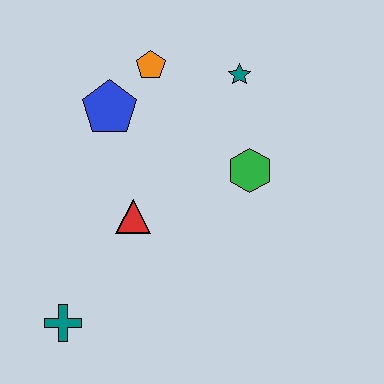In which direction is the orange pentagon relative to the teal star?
The orange pentagon is to the left of the teal star.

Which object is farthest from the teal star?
The teal cross is farthest from the teal star.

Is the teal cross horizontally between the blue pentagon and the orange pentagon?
No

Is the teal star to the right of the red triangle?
Yes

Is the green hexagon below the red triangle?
No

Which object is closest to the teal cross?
The red triangle is closest to the teal cross.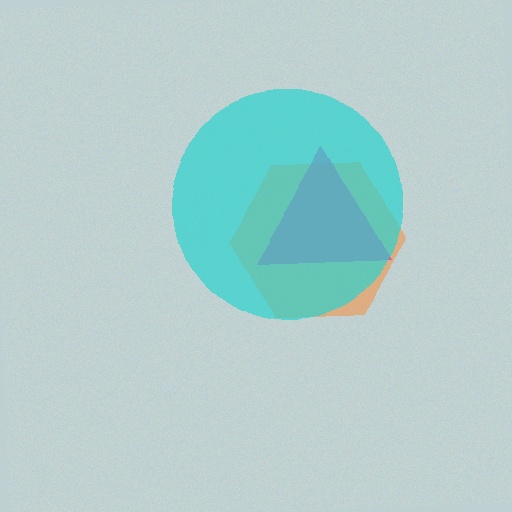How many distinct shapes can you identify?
There are 3 distinct shapes: an orange hexagon, a magenta triangle, a cyan circle.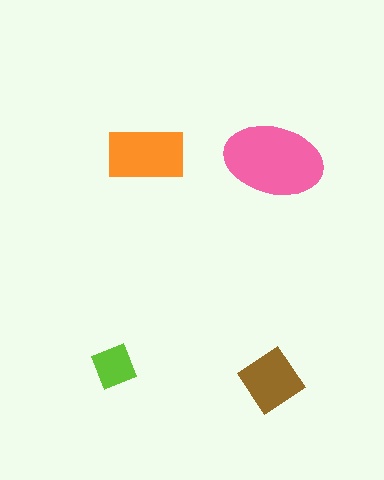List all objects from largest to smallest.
The pink ellipse, the orange rectangle, the brown diamond, the lime square.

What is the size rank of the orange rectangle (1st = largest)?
2nd.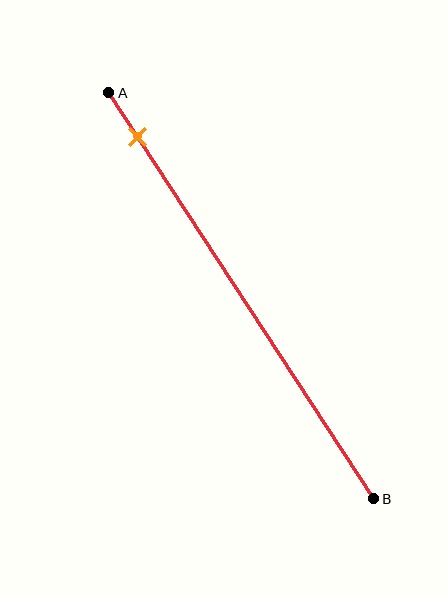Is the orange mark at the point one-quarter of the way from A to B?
No, the mark is at about 10% from A, not at the 25% one-quarter point.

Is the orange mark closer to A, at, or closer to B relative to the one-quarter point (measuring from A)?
The orange mark is closer to point A than the one-quarter point of segment AB.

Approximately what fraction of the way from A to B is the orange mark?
The orange mark is approximately 10% of the way from A to B.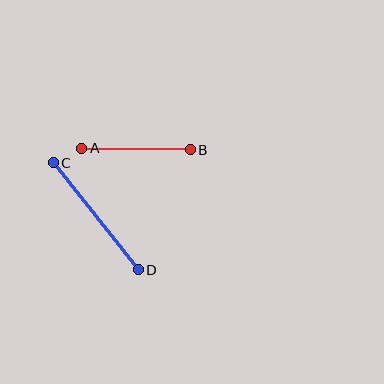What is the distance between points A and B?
The distance is approximately 109 pixels.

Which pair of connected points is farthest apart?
Points C and D are farthest apart.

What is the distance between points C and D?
The distance is approximately 136 pixels.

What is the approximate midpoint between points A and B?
The midpoint is at approximately (136, 149) pixels.